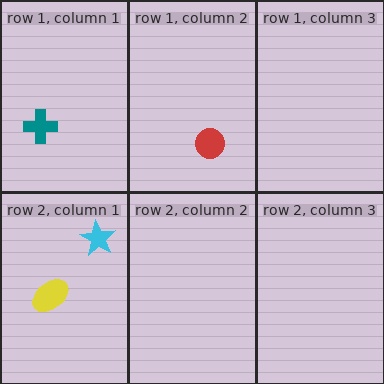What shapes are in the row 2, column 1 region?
The cyan star, the yellow ellipse.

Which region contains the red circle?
The row 1, column 2 region.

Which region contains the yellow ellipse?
The row 2, column 1 region.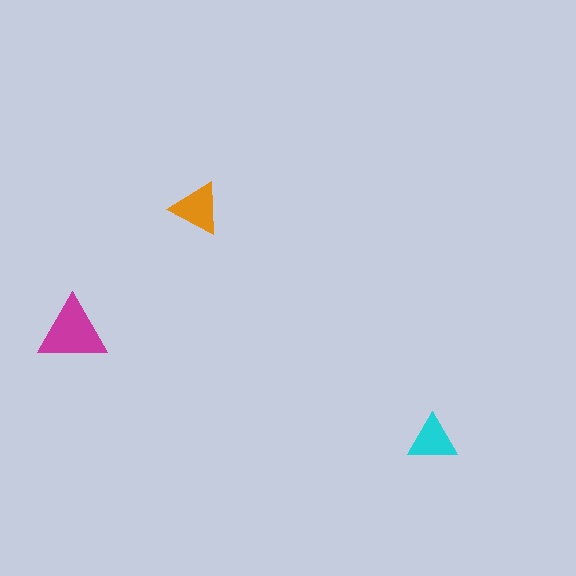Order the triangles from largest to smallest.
the magenta one, the orange one, the cyan one.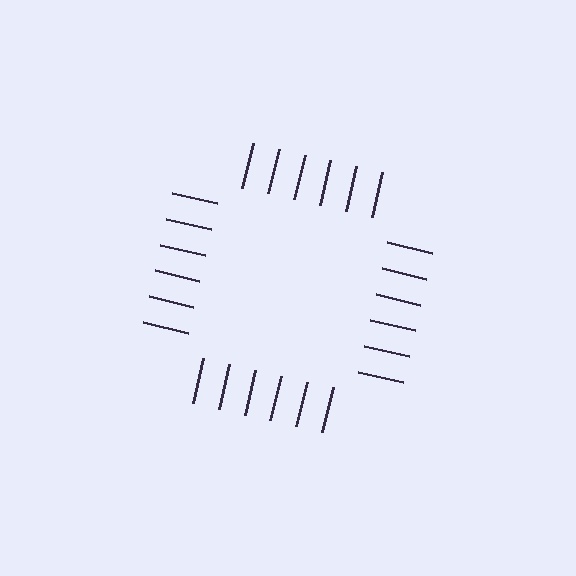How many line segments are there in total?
24 — 6 along each of the 4 edges.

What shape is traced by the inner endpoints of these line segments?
An illusory square — the line segments terminate on its edges but no continuous stroke is drawn.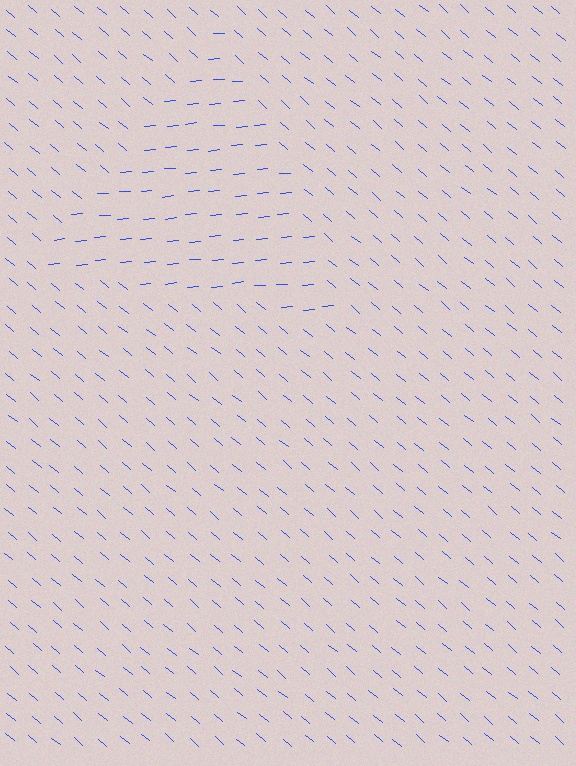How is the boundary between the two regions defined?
The boundary is defined purely by a change in line orientation (approximately 45 degrees difference). All lines are the same color and thickness.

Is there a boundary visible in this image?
Yes, there is a texture boundary formed by a change in line orientation.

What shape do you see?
I see a triangle.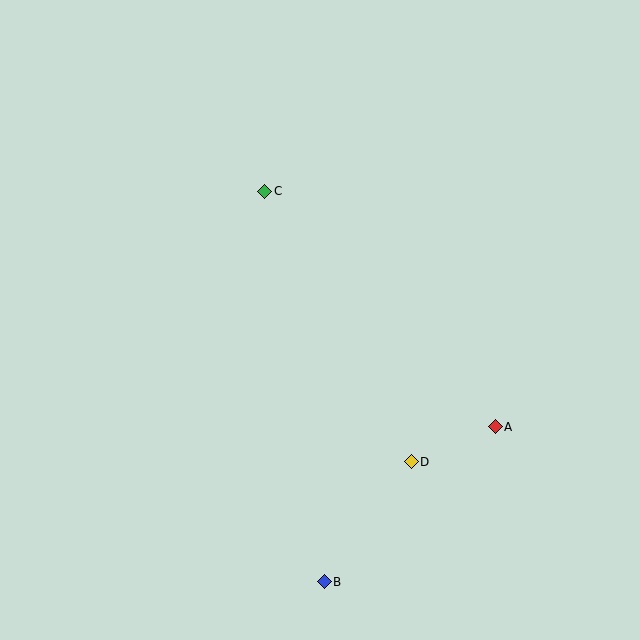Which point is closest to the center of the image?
Point C at (265, 191) is closest to the center.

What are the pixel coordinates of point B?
Point B is at (324, 582).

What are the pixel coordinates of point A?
Point A is at (495, 427).